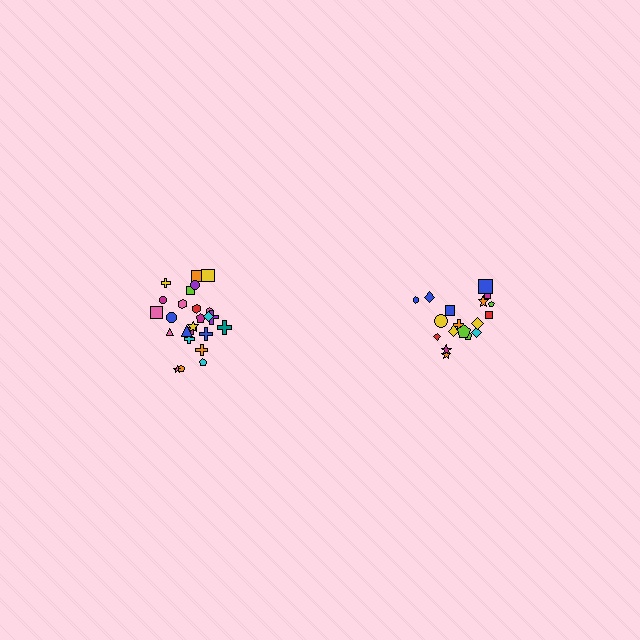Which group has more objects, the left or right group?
The left group.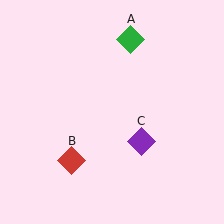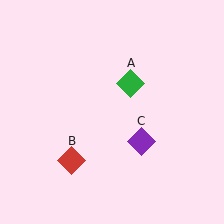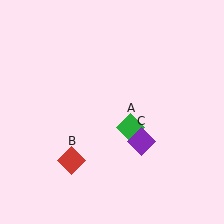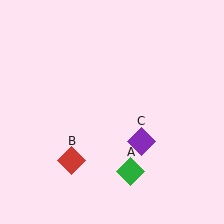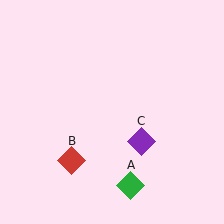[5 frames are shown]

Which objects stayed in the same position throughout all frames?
Red diamond (object B) and purple diamond (object C) remained stationary.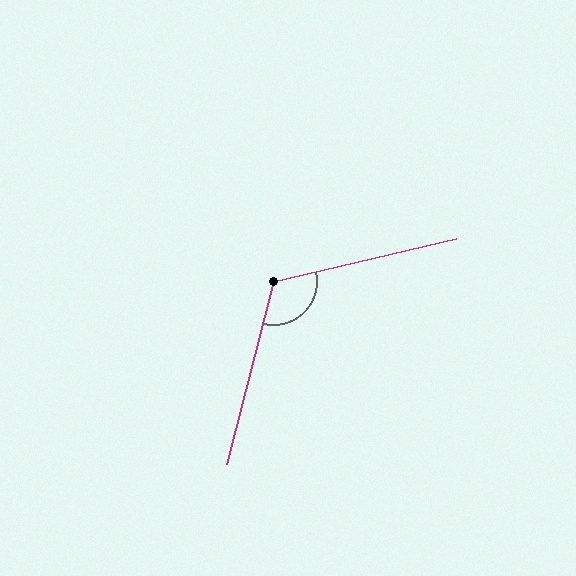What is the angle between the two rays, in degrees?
Approximately 117 degrees.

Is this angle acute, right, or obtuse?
It is obtuse.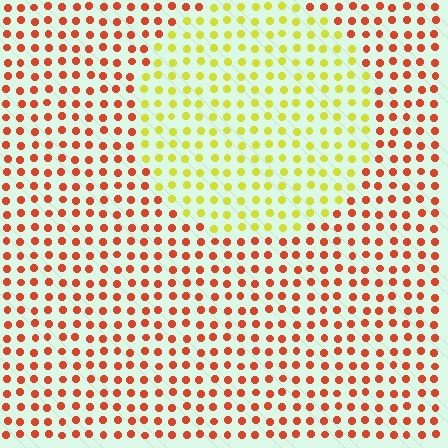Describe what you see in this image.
The image is filled with small red elements in a uniform arrangement. A circle-shaped region is visible where the elements are tinted to a slightly different hue, forming a subtle color boundary.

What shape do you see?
I see a circle.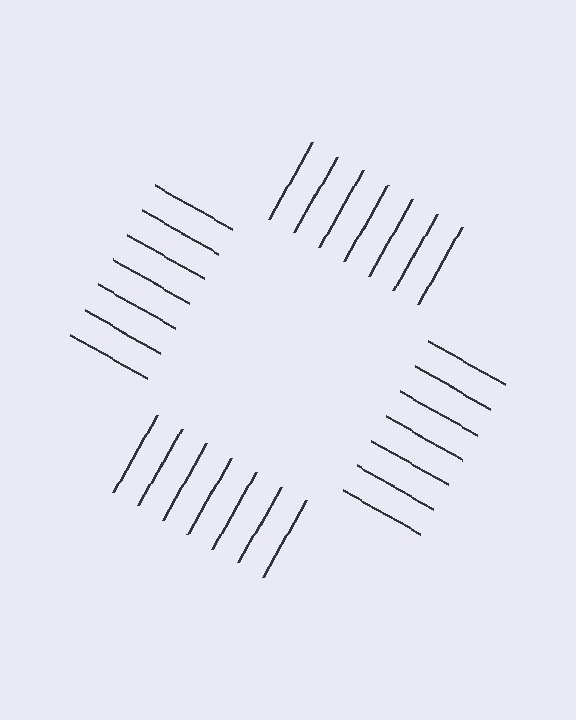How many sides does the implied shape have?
4 sides — the line-ends trace a square.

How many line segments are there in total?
28 — 7 along each of the 4 edges.